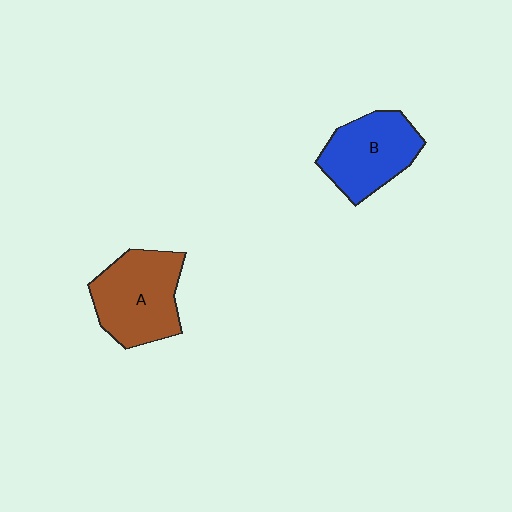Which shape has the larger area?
Shape A (brown).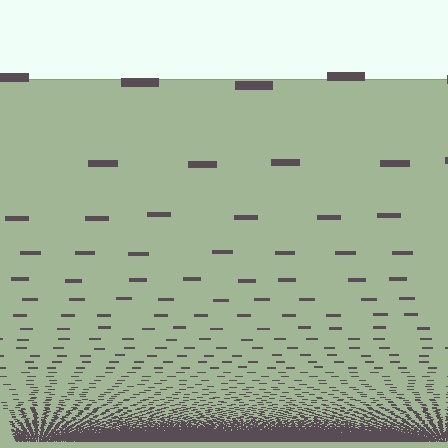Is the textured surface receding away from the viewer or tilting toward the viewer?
The surface appears to tilt toward the viewer. Texture elements get larger and sparser toward the top.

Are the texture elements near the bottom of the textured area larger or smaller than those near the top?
Smaller. The gradient is inverted — elements near the bottom are smaller and denser.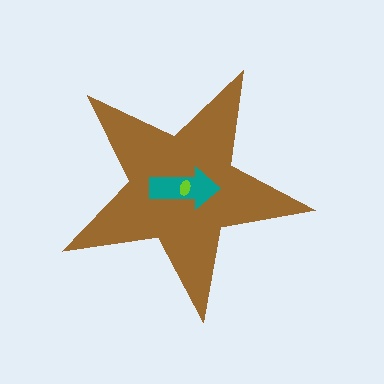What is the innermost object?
The lime ellipse.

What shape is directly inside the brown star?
The teal arrow.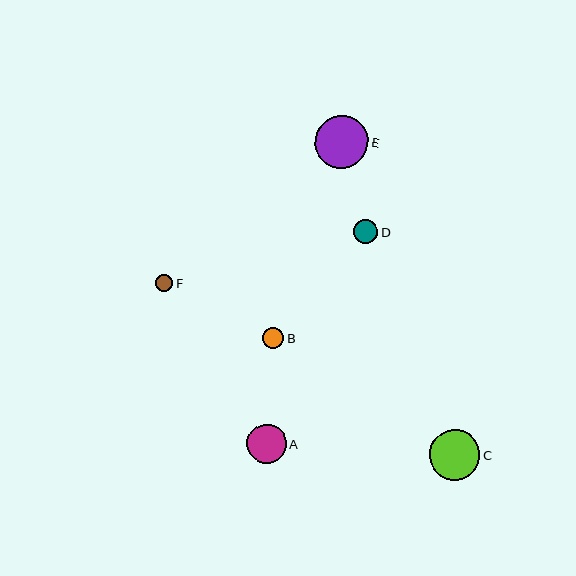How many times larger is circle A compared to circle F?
Circle A is approximately 2.2 times the size of circle F.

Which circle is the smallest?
Circle F is the smallest with a size of approximately 18 pixels.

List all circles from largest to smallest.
From largest to smallest: E, C, A, D, B, F.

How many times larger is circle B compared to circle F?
Circle B is approximately 1.2 times the size of circle F.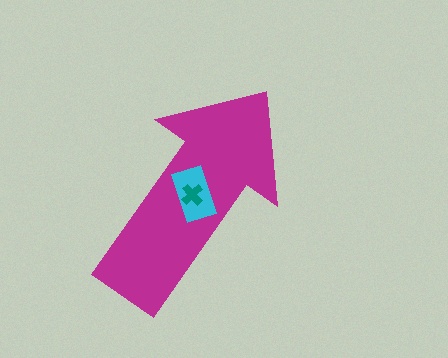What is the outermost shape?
The magenta arrow.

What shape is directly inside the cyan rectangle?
The teal cross.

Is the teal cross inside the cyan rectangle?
Yes.